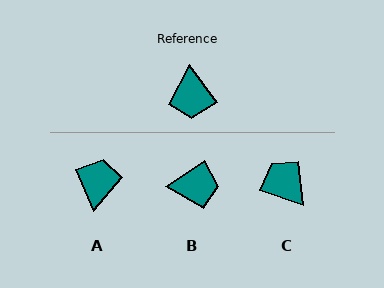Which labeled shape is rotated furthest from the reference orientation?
A, about 168 degrees away.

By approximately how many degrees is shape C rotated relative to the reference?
Approximately 145 degrees clockwise.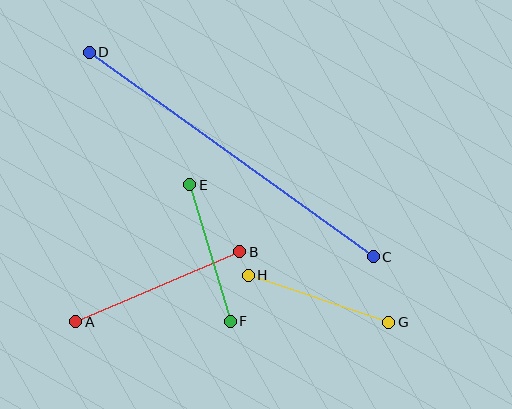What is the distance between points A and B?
The distance is approximately 178 pixels.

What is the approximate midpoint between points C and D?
The midpoint is at approximately (231, 155) pixels.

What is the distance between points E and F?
The distance is approximately 142 pixels.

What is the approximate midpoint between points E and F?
The midpoint is at approximately (210, 253) pixels.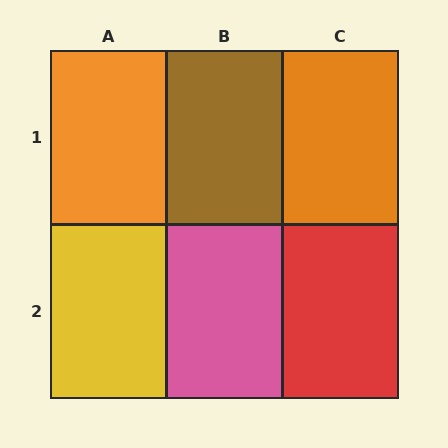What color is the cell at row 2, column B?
Pink.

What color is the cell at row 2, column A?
Yellow.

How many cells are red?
1 cell is red.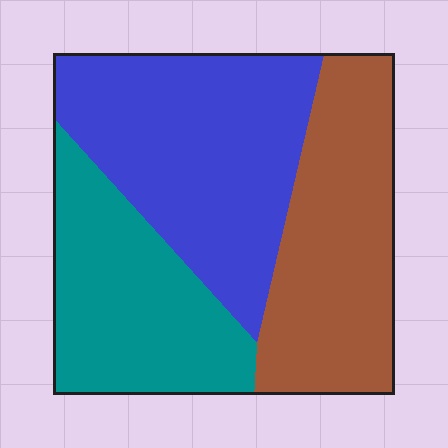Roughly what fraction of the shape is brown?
Brown takes up about one third (1/3) of the shape.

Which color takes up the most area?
Blue, at roughly 40%.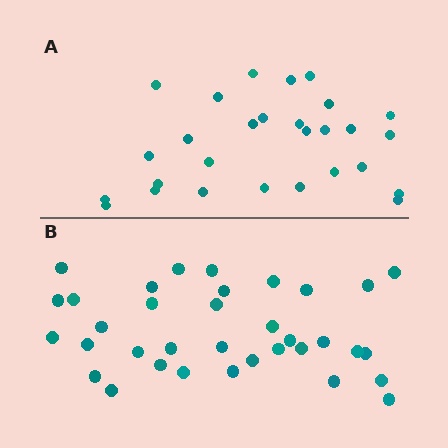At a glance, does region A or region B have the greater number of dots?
Region B (the bottom region) has more dots.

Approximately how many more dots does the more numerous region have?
Region B has roughly 8 or so more dots than region A.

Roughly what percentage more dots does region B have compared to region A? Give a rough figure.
About 25% more.